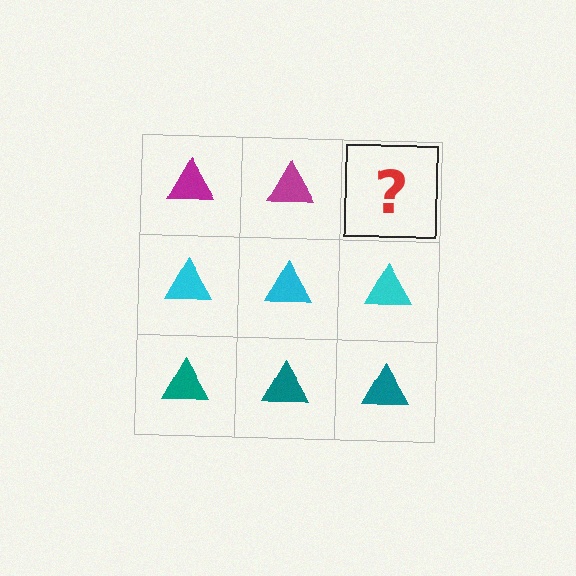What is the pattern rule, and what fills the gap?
The rule is that each row has a consistent color. The gap should be filled with a magenta triangle.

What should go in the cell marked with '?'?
The missing cell should contain a magenta triangle.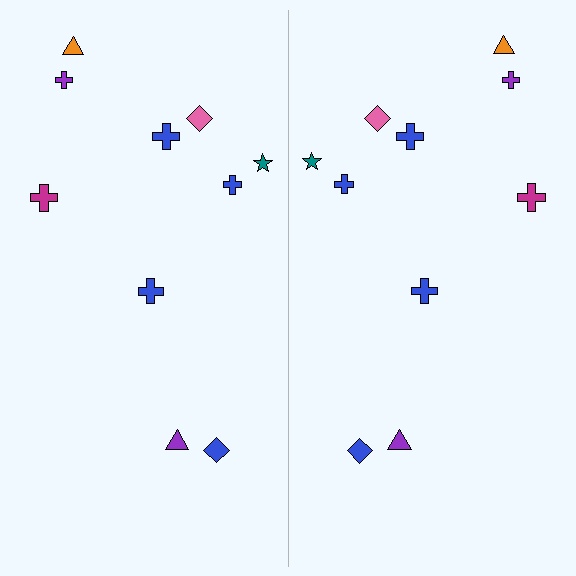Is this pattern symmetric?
Yes, this pattern has bilateral (reflection) symmetry.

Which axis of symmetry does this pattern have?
The pattern has a vertical axis of symmetry running through the center of the image.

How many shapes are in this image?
There are 20 shapes in this image.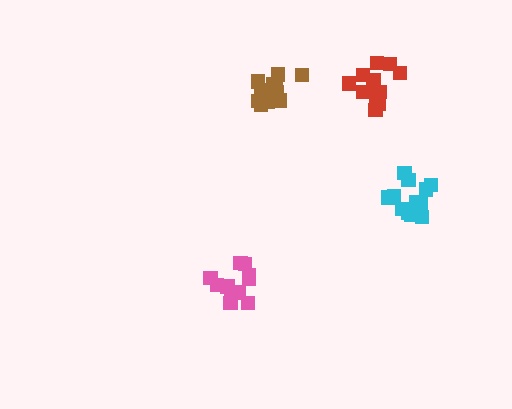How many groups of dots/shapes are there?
There are 4 groups.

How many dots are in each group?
Group 1: 13 dots, Group 2: 12 dots, Group 3: 13 dots, Group 4: 11 dots (49 total).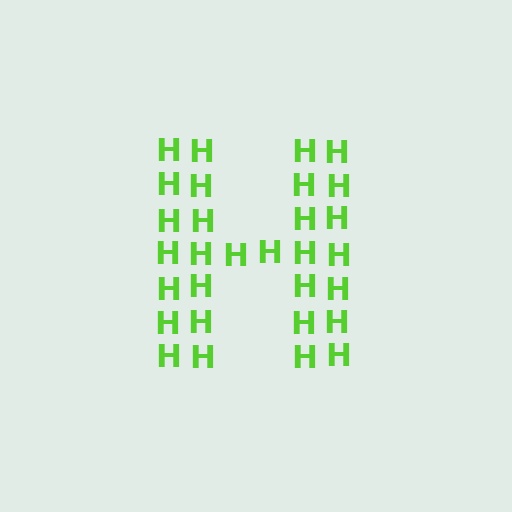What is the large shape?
The large shape is the letter H.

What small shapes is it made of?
It is made of small letter H's.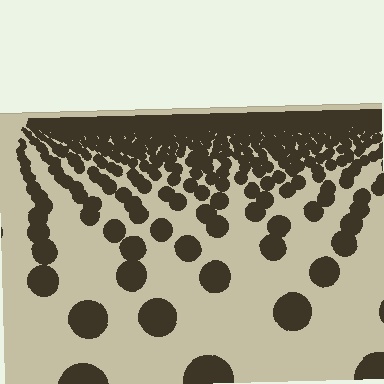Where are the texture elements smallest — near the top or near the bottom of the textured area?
Near the top.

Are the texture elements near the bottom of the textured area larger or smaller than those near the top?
Larger. Near the bottom, elements are closer to the viewer and appear at a bigger on-screen size.